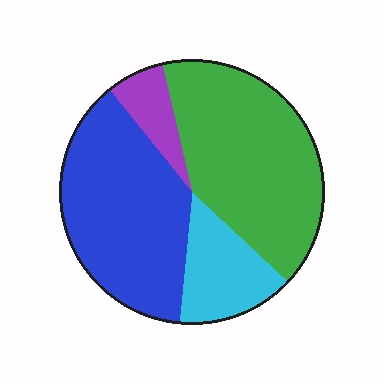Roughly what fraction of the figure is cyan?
Cyan covers about 15% of the figure.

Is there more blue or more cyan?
Blue.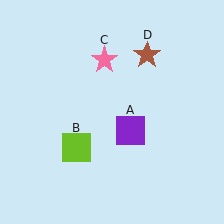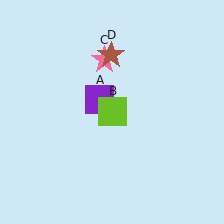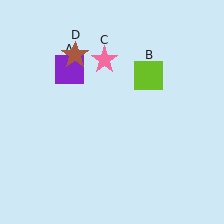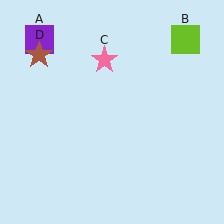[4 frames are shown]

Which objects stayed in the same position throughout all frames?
Pink star (object C) remained stationary.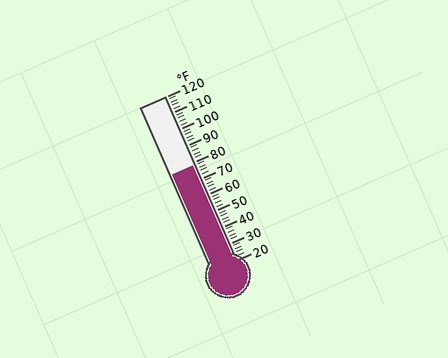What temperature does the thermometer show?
The thermometer shows approximately 78°F.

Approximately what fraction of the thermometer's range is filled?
The thermometer is filled to approximately 60% of its range.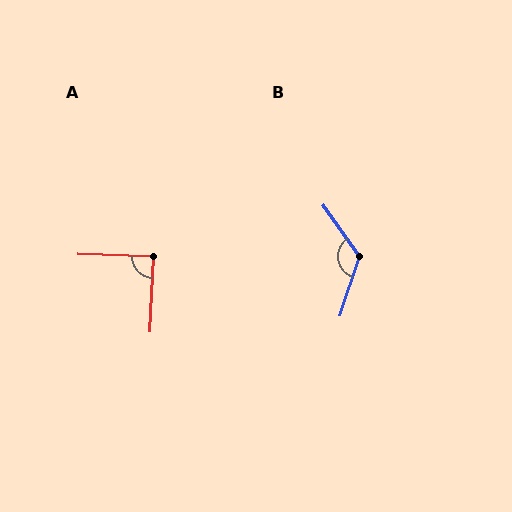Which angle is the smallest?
A, at approximately 89 degrees.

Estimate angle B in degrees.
Approximately 127 degrees.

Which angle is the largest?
B, at approximately 127 degrees.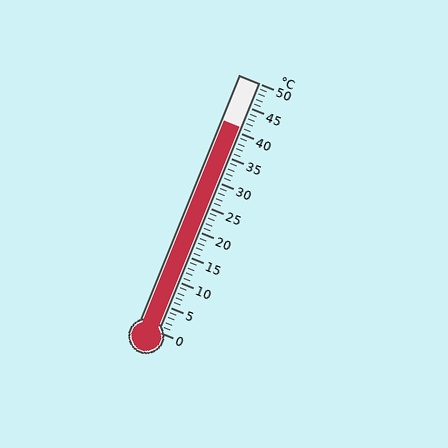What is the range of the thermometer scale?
The thermometer scale ranges from 0°C to 50°C.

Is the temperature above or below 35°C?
The temperature is above 35°C.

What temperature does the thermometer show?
The thermometer shows approximately 41°C.